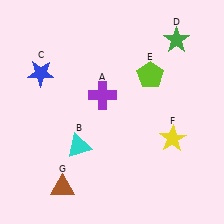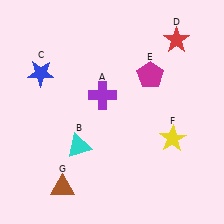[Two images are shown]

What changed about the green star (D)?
In Image 1, D is green. In Image 2, it changed to red.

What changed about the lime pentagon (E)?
In Image 1, E is lime. In Image 2, it changed to magenta.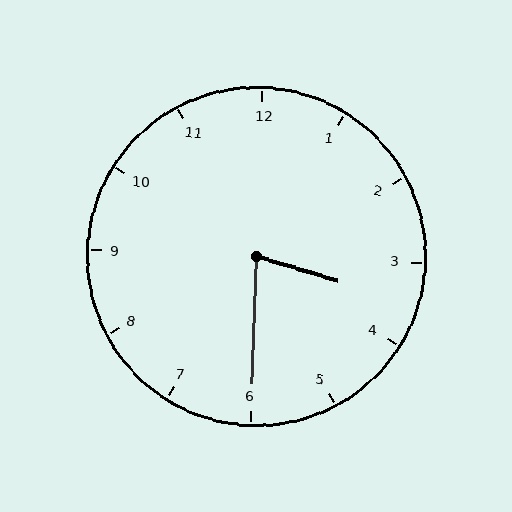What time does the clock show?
3:30.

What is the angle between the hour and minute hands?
Approximately 75 degrees.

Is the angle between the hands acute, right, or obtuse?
It is acute.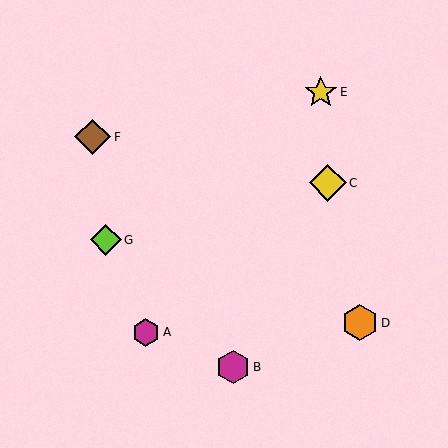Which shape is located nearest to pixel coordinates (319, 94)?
The yellow star (labeled E) at (321, 92) is nearest to that location.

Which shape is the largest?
The yellow diamond (labeled C) is the largest.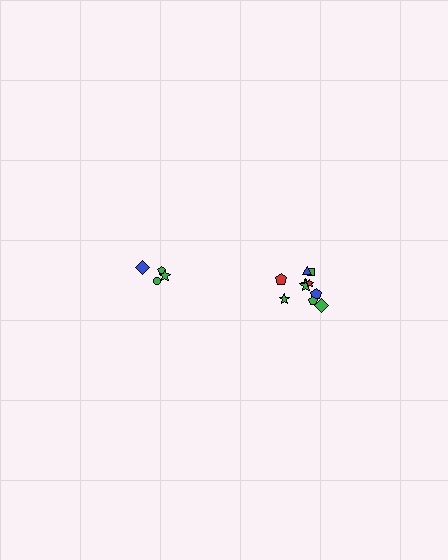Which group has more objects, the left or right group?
The right group.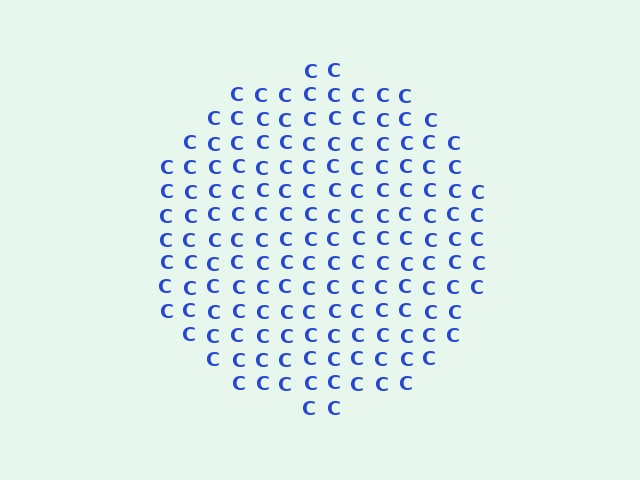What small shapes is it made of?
It is made of small letter C's.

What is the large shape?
The large shape is a circle.